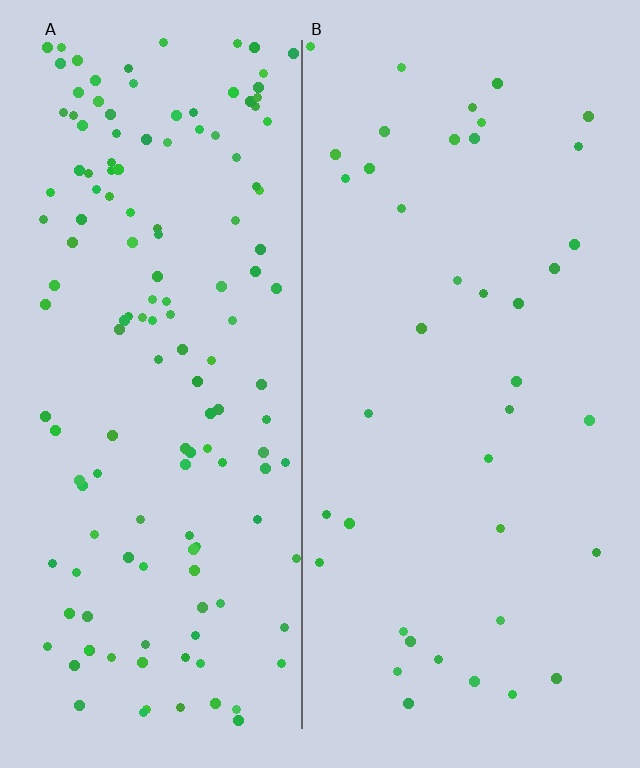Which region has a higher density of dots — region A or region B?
A (the left).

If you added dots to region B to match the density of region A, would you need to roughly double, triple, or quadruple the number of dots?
Approximately quadruple.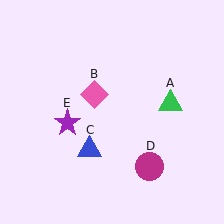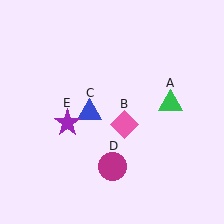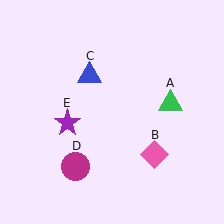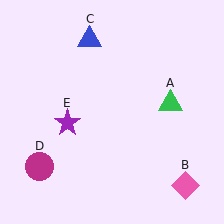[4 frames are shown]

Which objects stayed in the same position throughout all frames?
Green triangle (object A) and purple star (object E) remained stationary.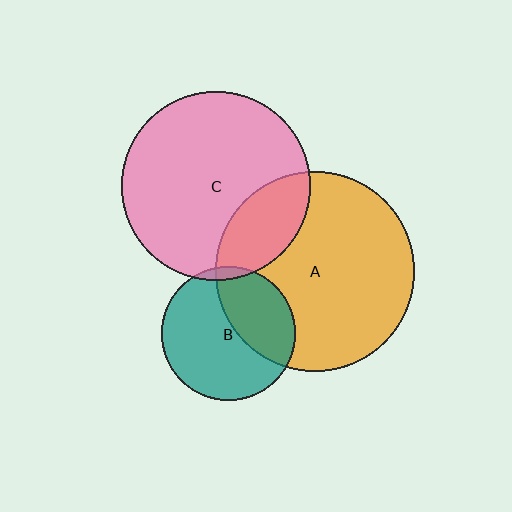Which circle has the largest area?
Circle A (orange).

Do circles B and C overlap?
Yes.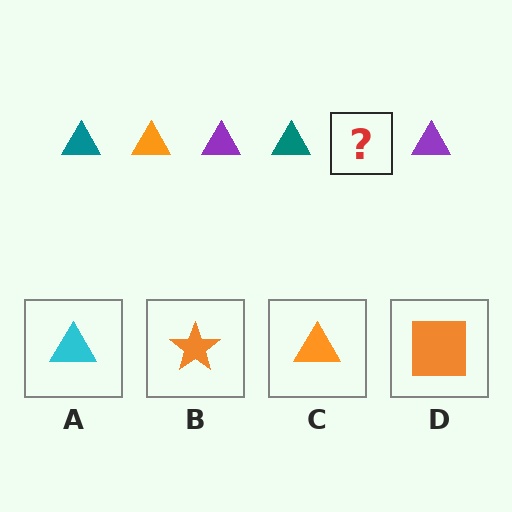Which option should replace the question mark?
Option C.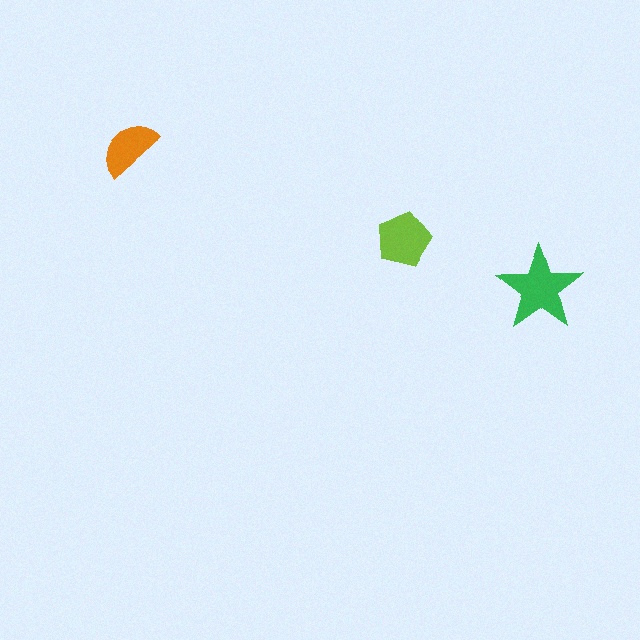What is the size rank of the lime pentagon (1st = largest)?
2nd.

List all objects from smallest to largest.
The orange semicircle, the lime pentagon, the green star.